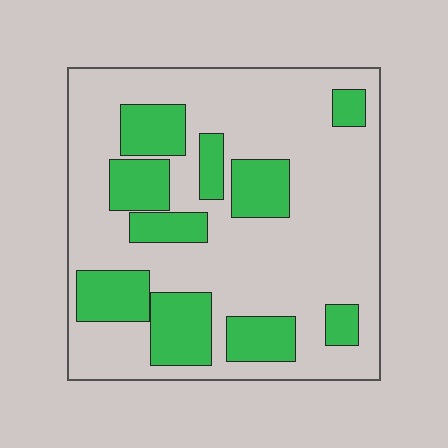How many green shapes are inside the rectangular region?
10.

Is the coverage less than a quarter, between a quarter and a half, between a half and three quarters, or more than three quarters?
Between a quarter and a half.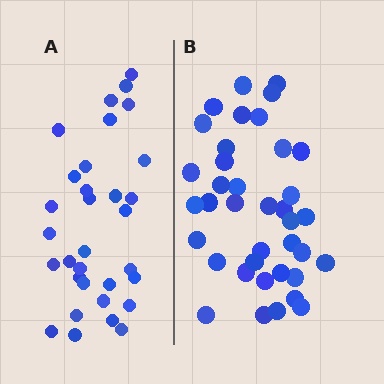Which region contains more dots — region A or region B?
Region B (the right region) has more dots.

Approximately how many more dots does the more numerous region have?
Region B has about 6 more dots than region A.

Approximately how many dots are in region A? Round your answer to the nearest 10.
About 30 dots. (The exact count is 32, which rounds to 30.)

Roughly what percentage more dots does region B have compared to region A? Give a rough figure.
About 20% more.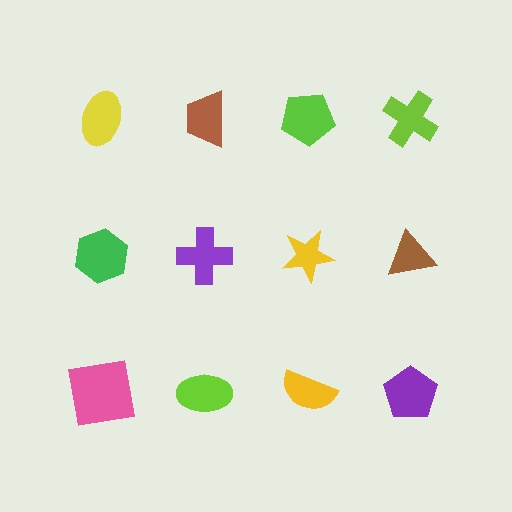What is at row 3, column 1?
A pink square.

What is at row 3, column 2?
A lime ellipse.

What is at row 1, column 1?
A yellow ellipse.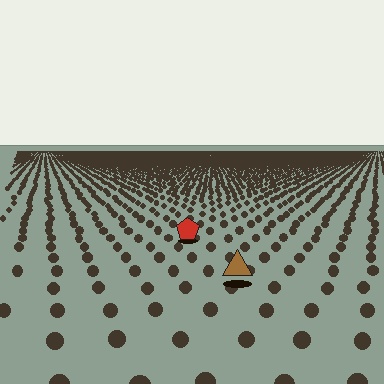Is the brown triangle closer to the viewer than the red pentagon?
Yes. The brown triangle is closer — you can tell from the texture gradient: the ground texture is coarser near it.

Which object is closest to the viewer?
The brown triangle is closest. The texture marks near it are larger and more spread out.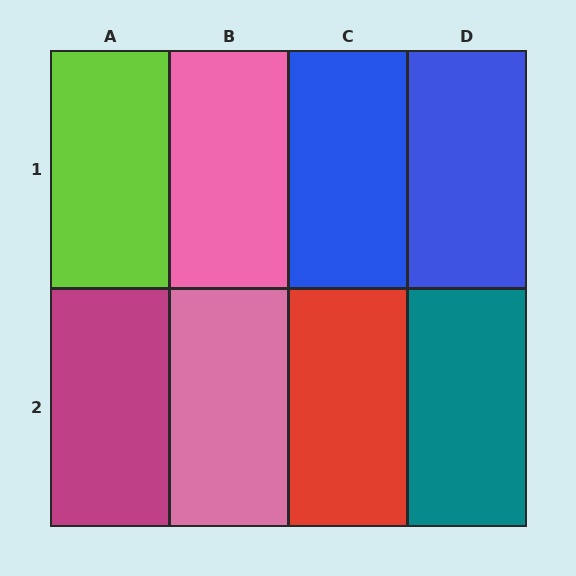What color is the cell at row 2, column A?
Magenta.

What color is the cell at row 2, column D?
Teal.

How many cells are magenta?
1 cell is magenta.